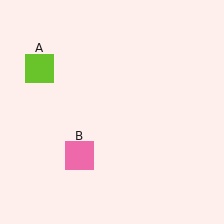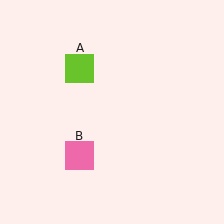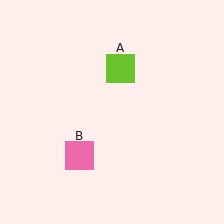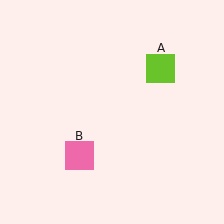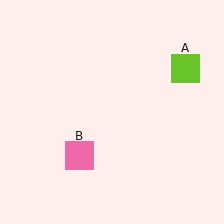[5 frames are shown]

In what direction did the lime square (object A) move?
The lime square (object A) moved right.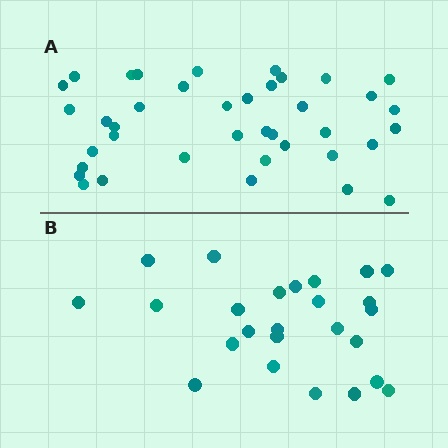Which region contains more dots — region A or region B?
Region A (the top region) has more dots.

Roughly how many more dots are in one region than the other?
Region A has approximately 15 more dots than region B.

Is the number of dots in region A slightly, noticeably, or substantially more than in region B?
Region A has substantially more. The ratio is roughly 1.6 to 1.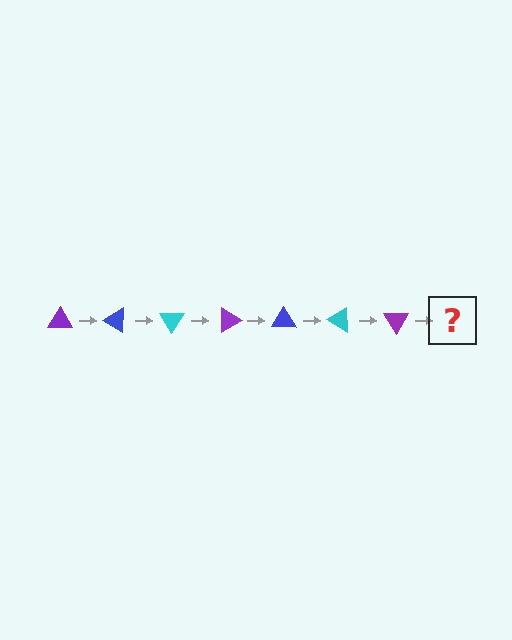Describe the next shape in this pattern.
It should be a blue triangle, rotated 210 degrees from the start.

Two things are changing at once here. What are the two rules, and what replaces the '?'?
The two rules are that it rotates 30 degrees each step and the color cycles through purple, blue, and cyan. The '?' should be a blue triangle, rotated 210 degrees from the start.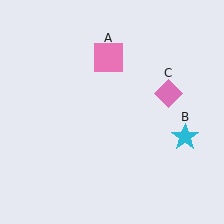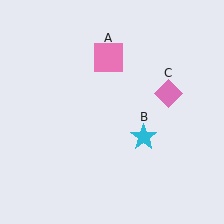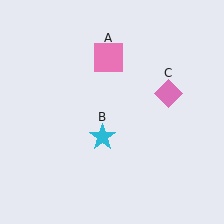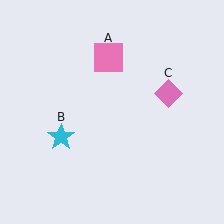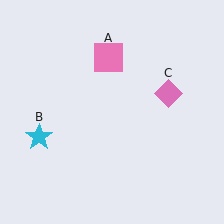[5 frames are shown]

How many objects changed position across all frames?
1 object changed position: cyan star (object B).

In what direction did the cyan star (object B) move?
The cyan star (object B) moved left.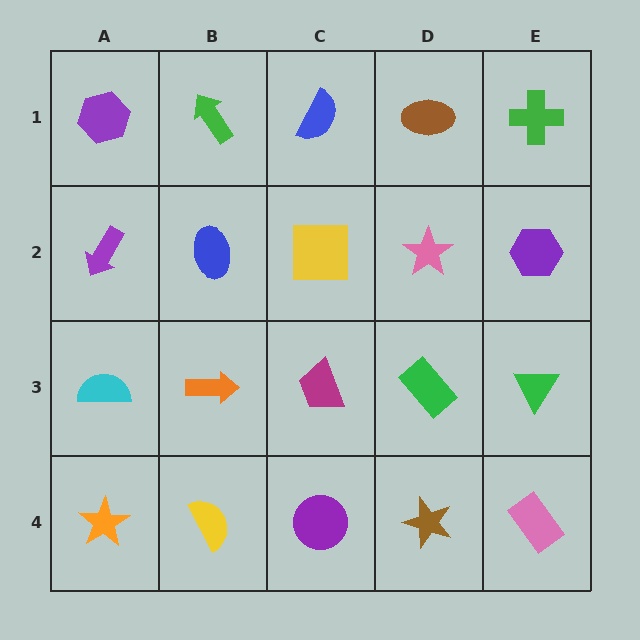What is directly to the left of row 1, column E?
A brown ellipse.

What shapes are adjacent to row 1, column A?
A purple arrow (row 2, column A), a green arrow (row 1, column B).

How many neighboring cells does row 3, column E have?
3.